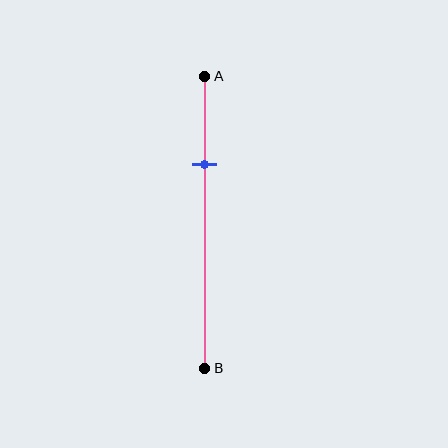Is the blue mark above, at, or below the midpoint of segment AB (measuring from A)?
The blue mark is above the midpoint of segment AB.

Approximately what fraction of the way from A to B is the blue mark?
The blue mark is approximately 30% of the way from A to B.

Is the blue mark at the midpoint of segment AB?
No, the mark is at about 30% from A, not at the 50% midpoint.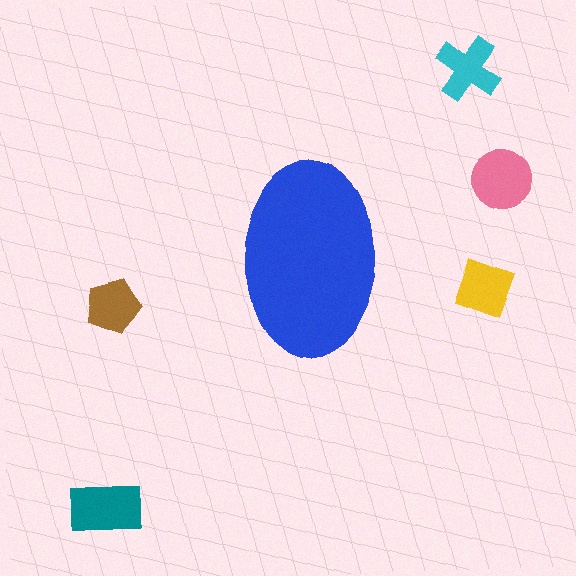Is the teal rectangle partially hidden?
No, the teal rectangle is fully visible.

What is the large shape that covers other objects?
A blue ellipse.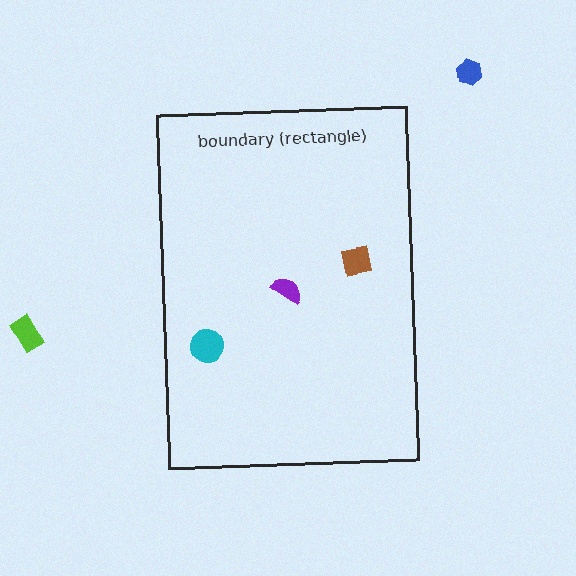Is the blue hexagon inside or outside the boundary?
Outside.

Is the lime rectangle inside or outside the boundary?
Outside.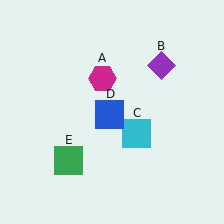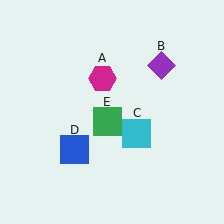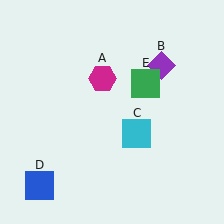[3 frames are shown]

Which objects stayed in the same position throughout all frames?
Magenta hexagon (object A) and purple diamond (object B) and cyan square (object C) remained stationary.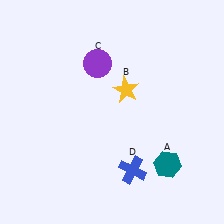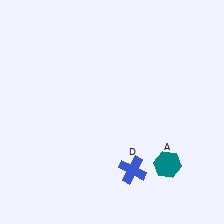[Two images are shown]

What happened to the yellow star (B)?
The yellow star (B) was removed in Image 2. It was in the top-right area of Image 1.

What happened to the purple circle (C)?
The purple circle (C) was removed in Image 2. It was in the top-left area of Image 1.